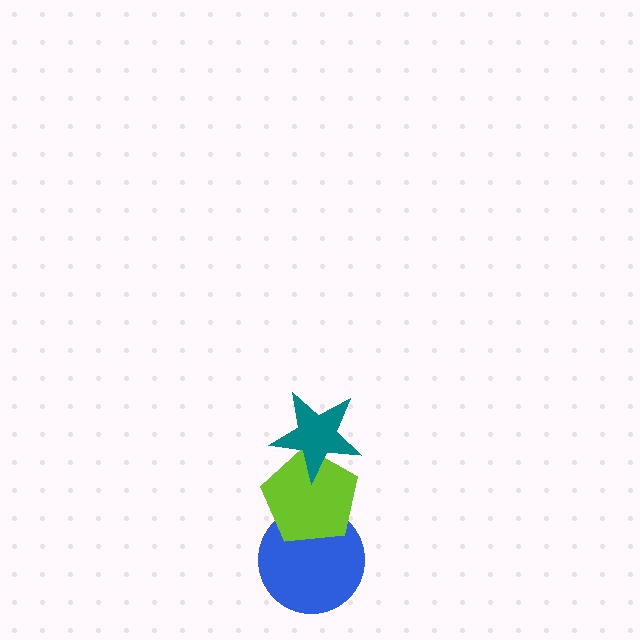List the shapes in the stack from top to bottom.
From top to bottom: the teal star, the lime pentagon, the blue circle.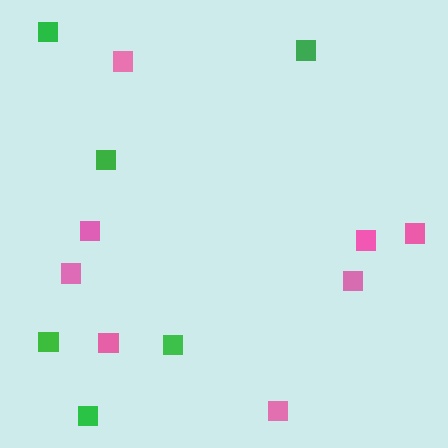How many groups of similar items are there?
There are 2 groups: one group of green squares (6) and one group of pink squares (8).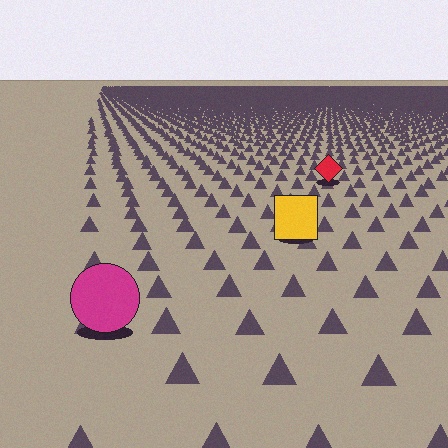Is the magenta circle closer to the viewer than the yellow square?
Yes. The magenta circle is closer — you can tell from the texture gradient: the ground texture is coarser near it.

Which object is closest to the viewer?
The magenta circle is closest. The texture marks near it are larger and more spread out.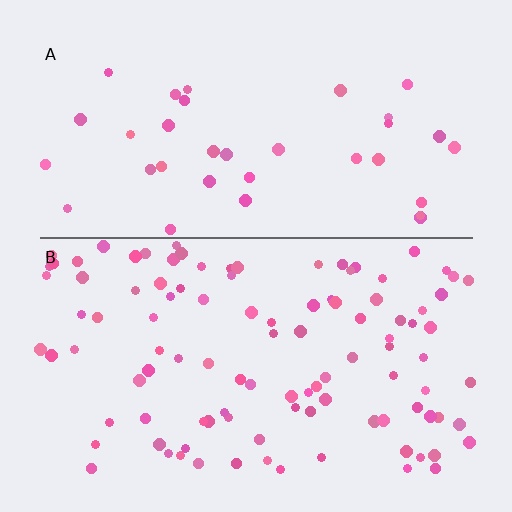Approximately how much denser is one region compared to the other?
Approximately 2.9× — region B over region A.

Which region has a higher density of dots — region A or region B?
B (the bottom).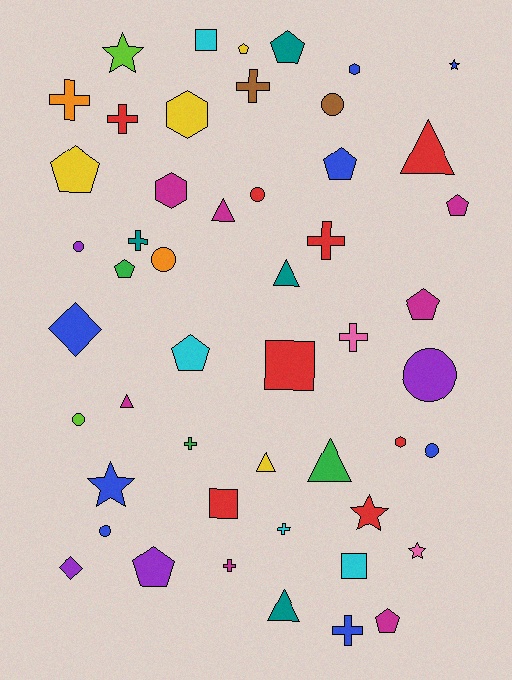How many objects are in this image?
There are 50 objects.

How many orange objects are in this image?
There are 2 orange objects.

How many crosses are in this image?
There are 10 crosses.